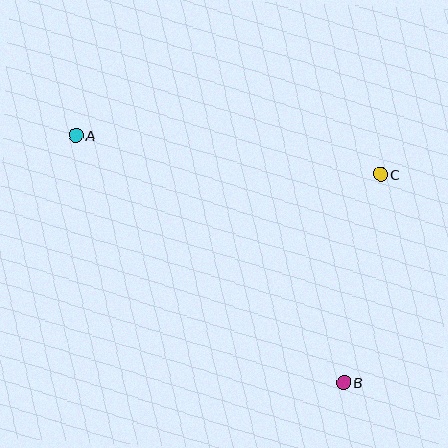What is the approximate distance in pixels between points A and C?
The distance between A and C is approximately 307 pixels.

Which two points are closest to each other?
Points B and C are closest to each other.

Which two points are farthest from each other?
Points A and B are farthest from each other.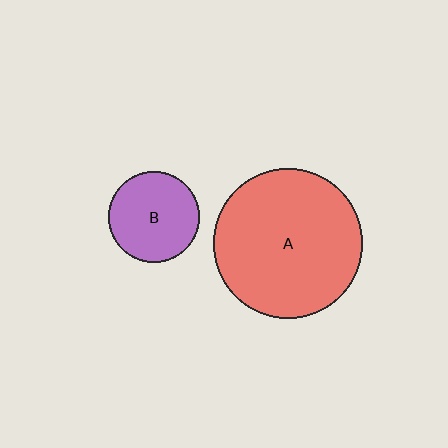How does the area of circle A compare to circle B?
Approximately 2.7 times.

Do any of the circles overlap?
No, none of the circles overlap.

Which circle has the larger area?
Circle A (red).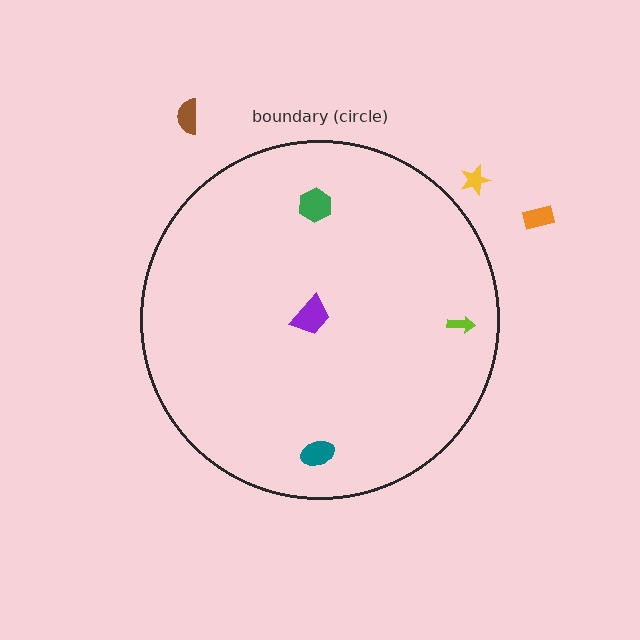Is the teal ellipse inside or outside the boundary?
Inside.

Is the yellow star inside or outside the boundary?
Outside.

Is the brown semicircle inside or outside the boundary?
Outside.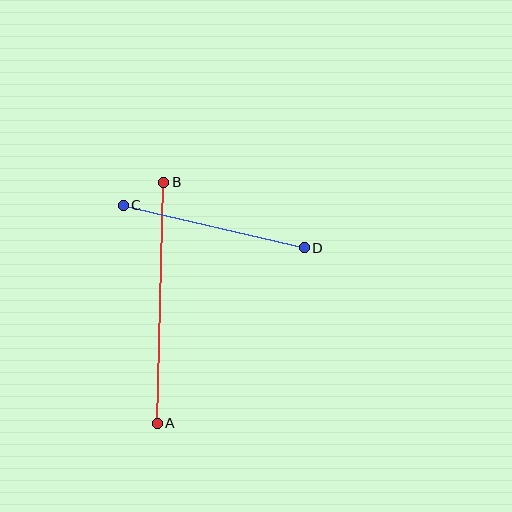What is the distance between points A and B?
The distance is approximately 241 pixels.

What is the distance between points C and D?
The distance is approximately 186 pixels.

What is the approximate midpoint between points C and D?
The midpoint is at approximately (214, 226) pixels.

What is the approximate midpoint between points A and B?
The midpoint is at approximately (160, 303) pixels.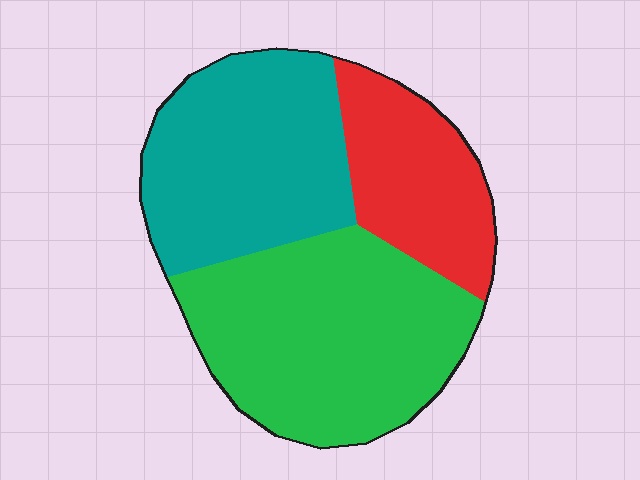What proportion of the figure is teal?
Teal covers about 35% of the figure.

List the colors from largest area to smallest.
From largest to smallest: green, teal, red.